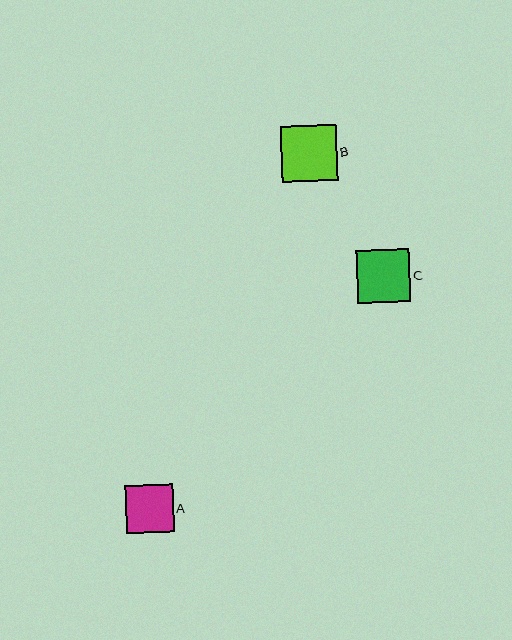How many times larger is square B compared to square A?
Square B is approximately 1.2 times the size of square A.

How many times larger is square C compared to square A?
Square C is approximately 1.1 times the size of square A.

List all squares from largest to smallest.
From largest to smallest: B, C, A.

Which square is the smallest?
Square A is the smallest with a size of approximately 47 pixels.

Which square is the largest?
Square B is the largest with a size of approximately 55 pixels.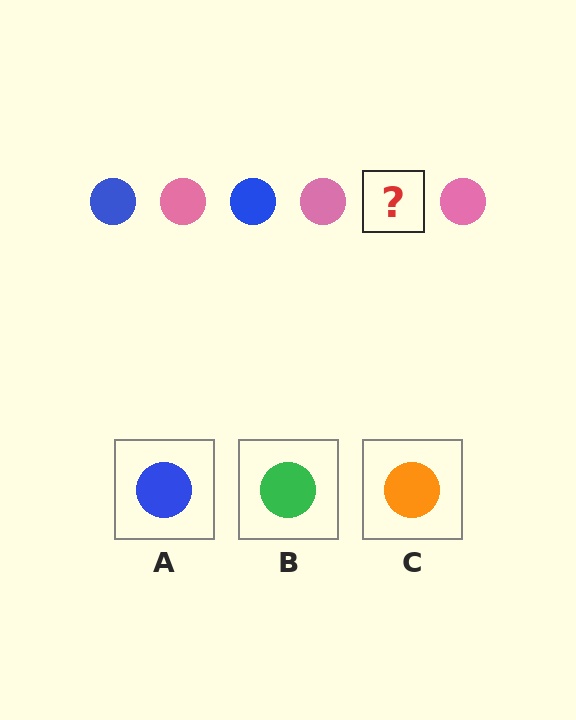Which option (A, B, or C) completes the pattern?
A.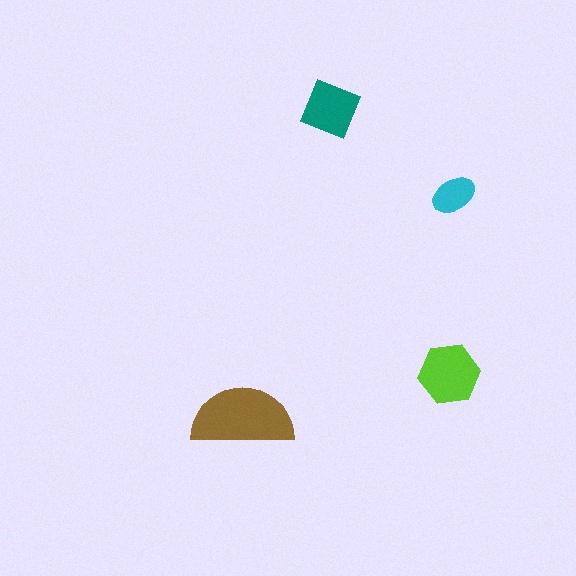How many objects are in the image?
There are 4 objects in the image.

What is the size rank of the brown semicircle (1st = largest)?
1st.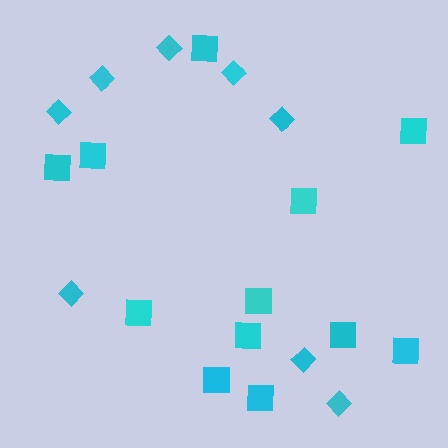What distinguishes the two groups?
There are 2 groups: one group of squares (12) and one group of diamonds (8).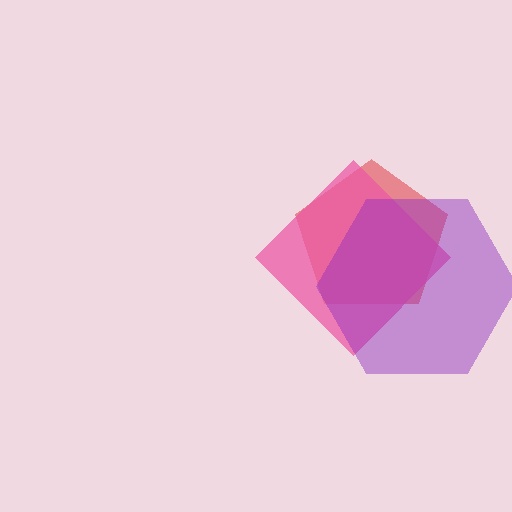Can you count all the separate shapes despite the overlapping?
Yes, there are 3 separate shapes.